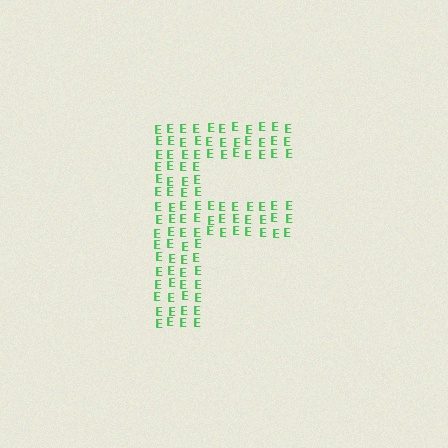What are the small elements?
The small elements are letter E's.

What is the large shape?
The large shape is the letter F.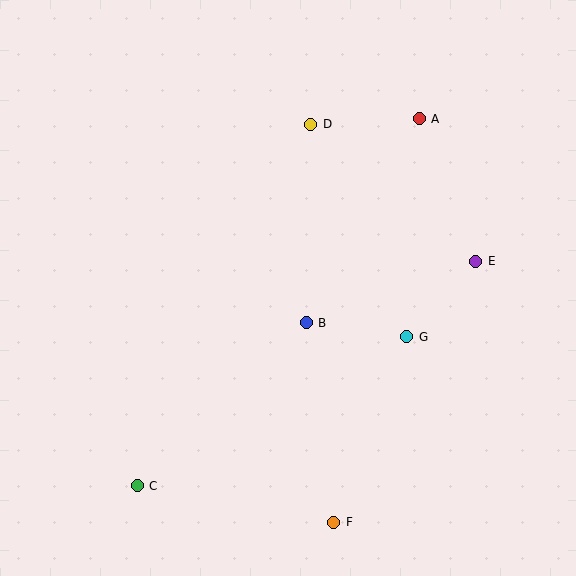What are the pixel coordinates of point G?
Point G is at (407, 337).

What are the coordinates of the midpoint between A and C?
The midpoint between A and C is at (278, 302).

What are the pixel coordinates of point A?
Point A is at (419, 119).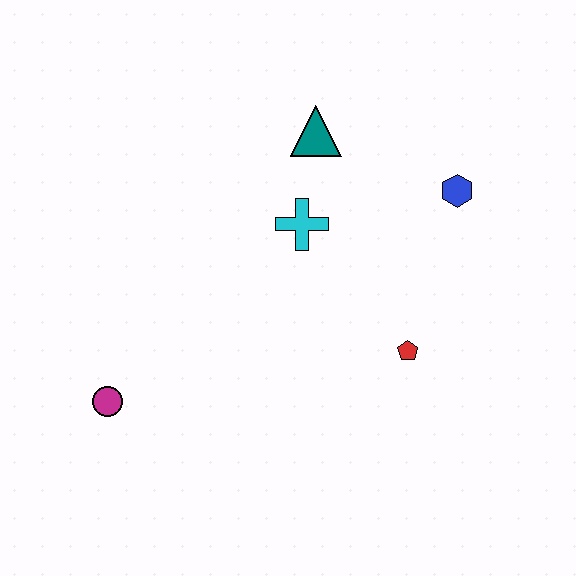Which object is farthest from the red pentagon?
The magenta circle is farthest from the red pentagon.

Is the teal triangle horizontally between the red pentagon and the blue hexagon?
No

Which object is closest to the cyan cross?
The teal triangle is closest to the cyan cross.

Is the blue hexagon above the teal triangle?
No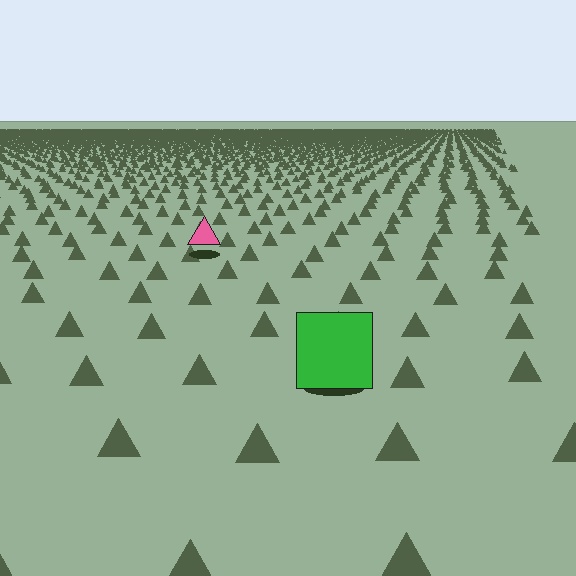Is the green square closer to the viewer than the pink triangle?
Yes. The green square is closer — you can tell from the texture gradient: the ground texture is coarser near it.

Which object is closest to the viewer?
The green square is closest. The texture marks near it are larger and more spread out.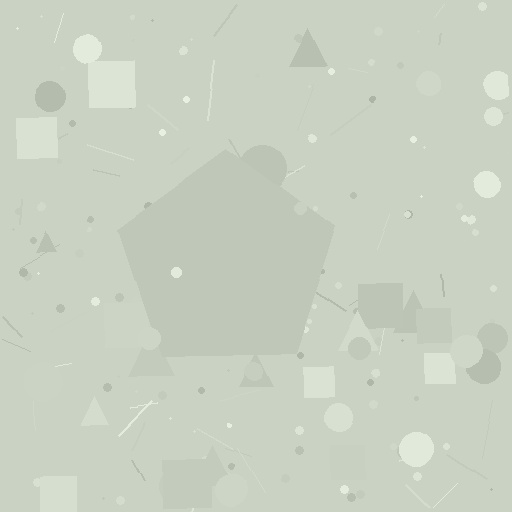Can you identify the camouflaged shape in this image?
The camouflaged shape is a pentagon.